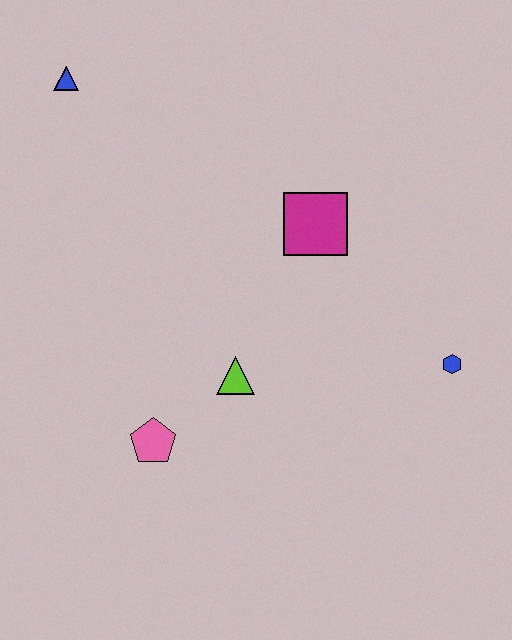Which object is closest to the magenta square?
The lime triangle is closest to the magenta square.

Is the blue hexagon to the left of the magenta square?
No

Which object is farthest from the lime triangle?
The blue triangle is farthest from the lime triangle.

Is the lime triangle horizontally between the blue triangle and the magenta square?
Yes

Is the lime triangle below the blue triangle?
Yes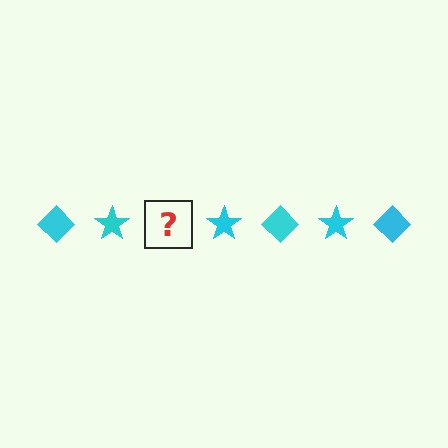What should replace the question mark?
The question mark should be replaced with a cyan diamond.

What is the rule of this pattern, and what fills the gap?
The rule is that the pattern cycles through diamond, star shapes in cyan. The gap should be filled with a cyan diamond.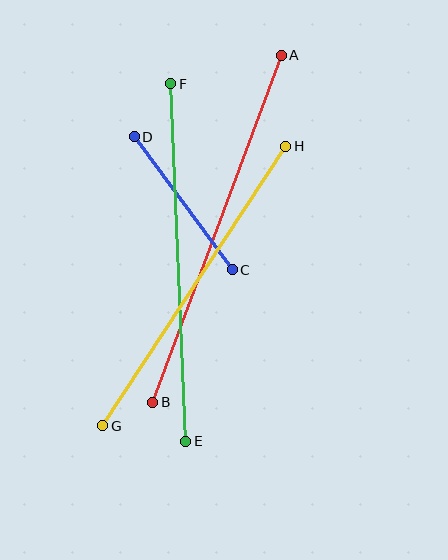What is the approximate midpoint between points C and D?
The midpoint is at approximately (183, 203) pixels.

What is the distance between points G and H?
The distance is approximately 334 pixels.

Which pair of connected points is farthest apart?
Points A and B are farthest apart.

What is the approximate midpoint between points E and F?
The midpoint is at approximately (178, 263) pixels.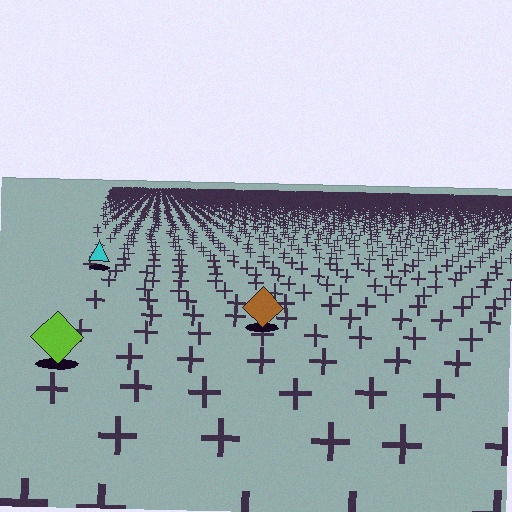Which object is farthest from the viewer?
The cyan triangle is farthest from the viewer. It appears smaller and the ground texture around it is denser.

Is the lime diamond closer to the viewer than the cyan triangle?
Yes. The lime diamond is closer — you can tell from the texture gradient: the ground texture is coarser near it.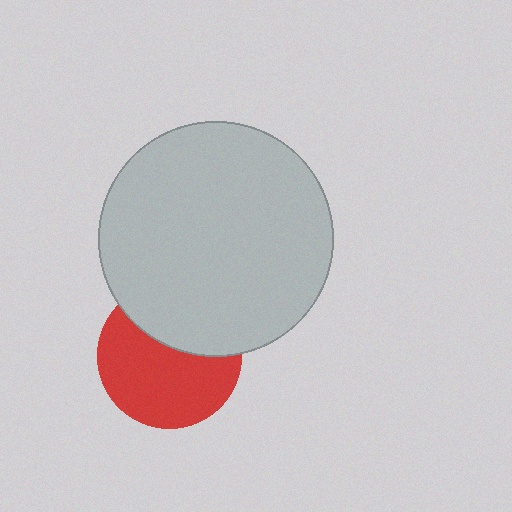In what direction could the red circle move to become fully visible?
The red circle could move down. That would shift it out from behind the light gray circle entirely.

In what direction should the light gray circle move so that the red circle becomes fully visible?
The light gray circle should move up. That is the shortest direction to clear the overlap and leave the red circle fully visible.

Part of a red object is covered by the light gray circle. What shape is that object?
It is a circle.